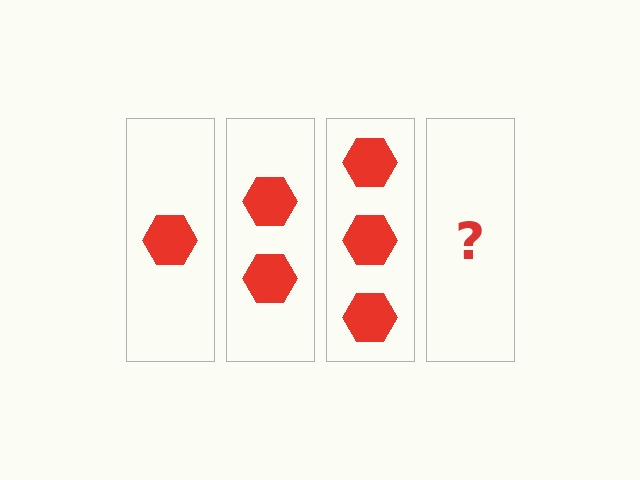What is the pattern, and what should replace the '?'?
The pattern is that each step adds one more hexagon. The '?' should be 4 hexagons.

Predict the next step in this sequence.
The next step is 4 hexagons.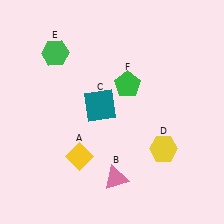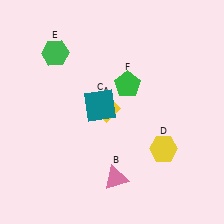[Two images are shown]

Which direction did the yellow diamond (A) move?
The yellow diamond (A) moved up.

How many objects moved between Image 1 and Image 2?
1 object moved between the two images.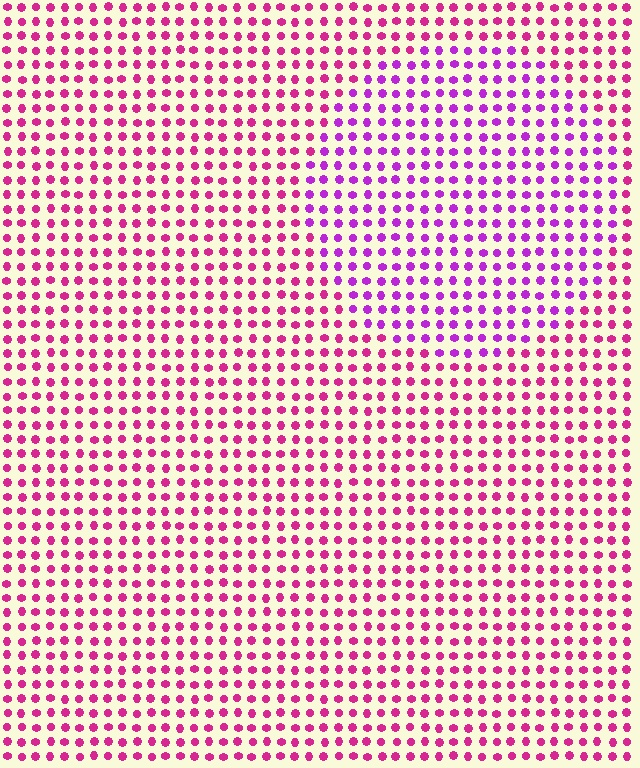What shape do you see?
I see a circle.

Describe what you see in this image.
The image is filled with small magenta elements in a uniform arrangement. A circle-shaped region is visible where the elements are tinted to a slightly different hue, forming a subtle color boundary.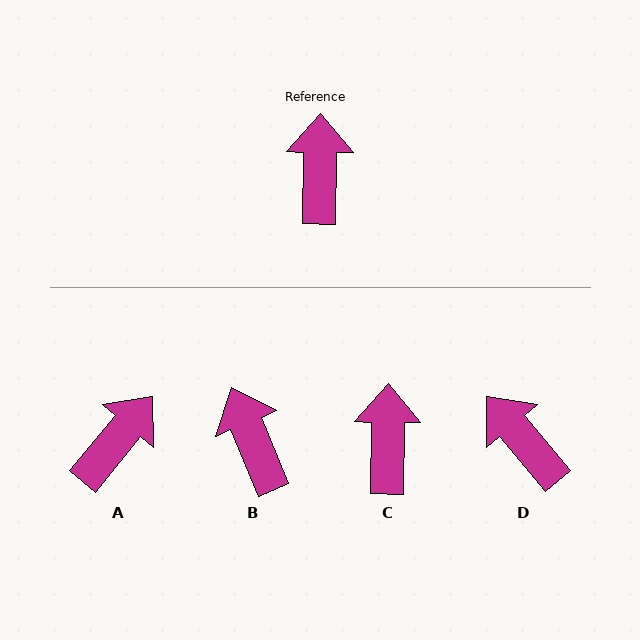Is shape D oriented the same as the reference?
No, it is off by about 41 degrees.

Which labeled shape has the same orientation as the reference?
C.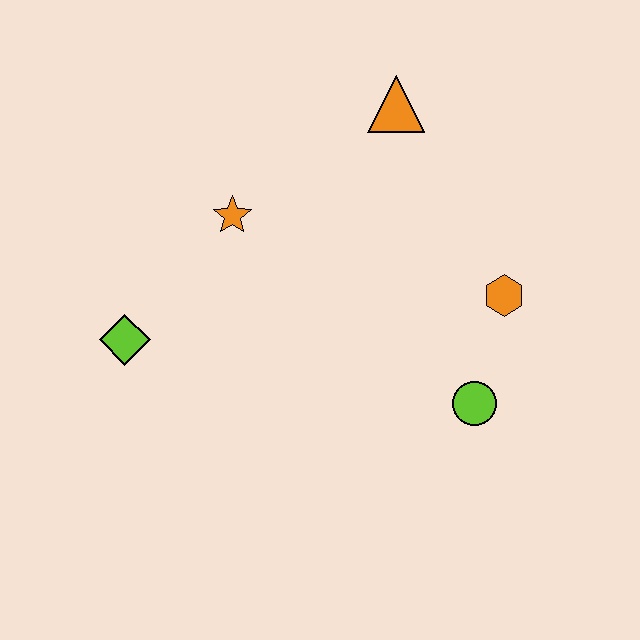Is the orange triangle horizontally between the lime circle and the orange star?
Yes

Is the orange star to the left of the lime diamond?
No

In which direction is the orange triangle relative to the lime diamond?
The orange triangle is to the right of the lime diamond.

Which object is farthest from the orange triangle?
The lime diamond is farthest from the orange triangle.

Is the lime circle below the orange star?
Yes